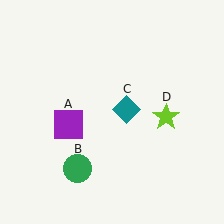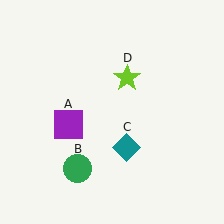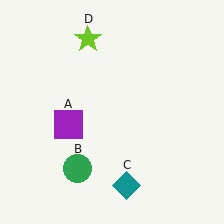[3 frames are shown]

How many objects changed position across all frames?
2 objects changed position: teal diamond (object C), lime star (object D).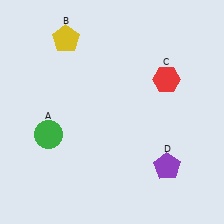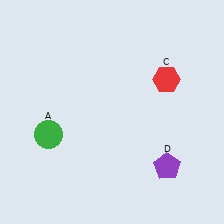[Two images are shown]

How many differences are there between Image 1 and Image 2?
There is 1 difference between the two images.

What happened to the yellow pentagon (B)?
The yellow pentagon (B) was removed in Image 2. It was in the top-left area of Image 1.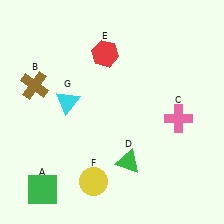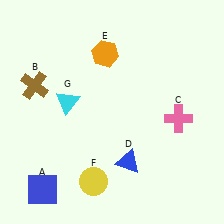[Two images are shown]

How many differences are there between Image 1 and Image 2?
There are 3 differences between the two images.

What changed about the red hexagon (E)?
In Image 1, E is red. In Image 2, it changed to orange.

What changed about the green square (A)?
In Image 1, A is green. In Image 2, it changed to blue.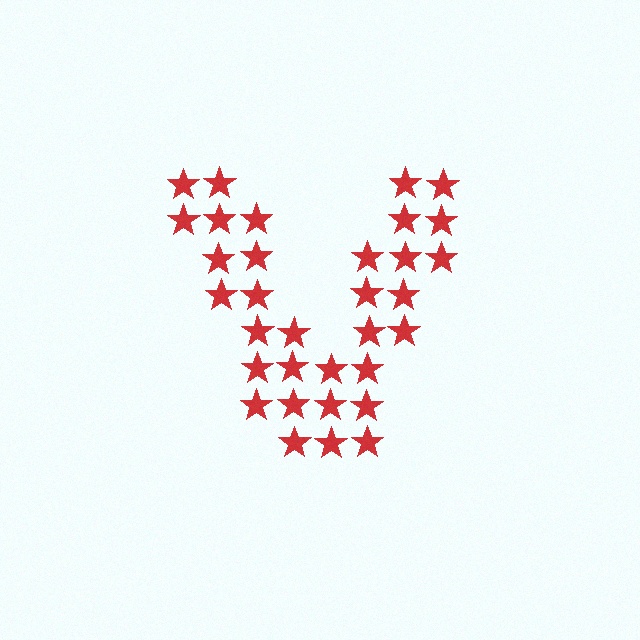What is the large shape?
The large shape is the letter V.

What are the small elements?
The small elements are stars.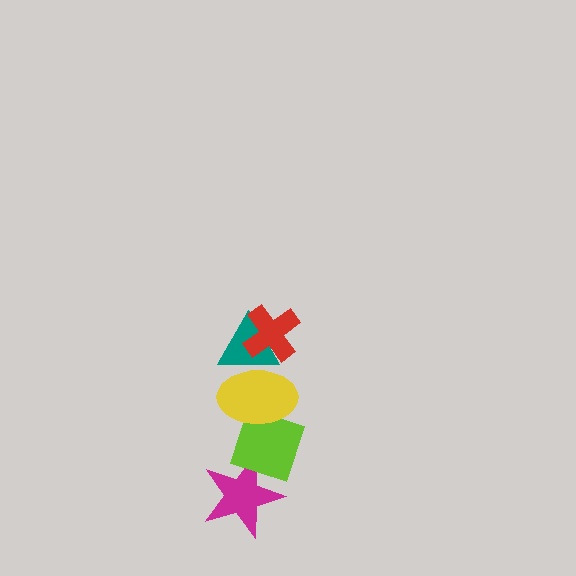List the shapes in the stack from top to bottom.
From top to bottom: the red cross, the teal triangle, the yellow ellipse, the lime diamond, the magenta star.